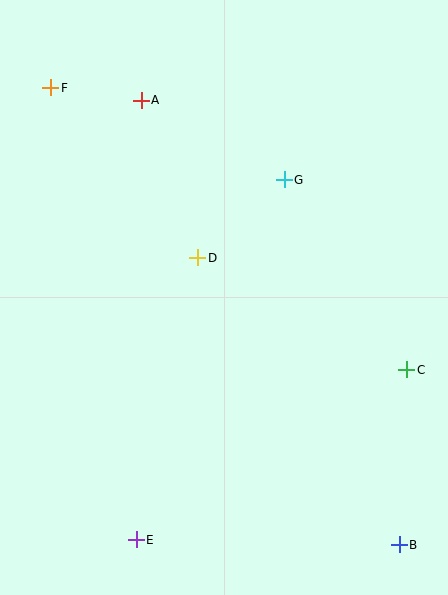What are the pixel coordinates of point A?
Point A is at (141, 100).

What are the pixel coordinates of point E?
Point E is at (136, 540).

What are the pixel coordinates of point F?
Point F is at (51, 88).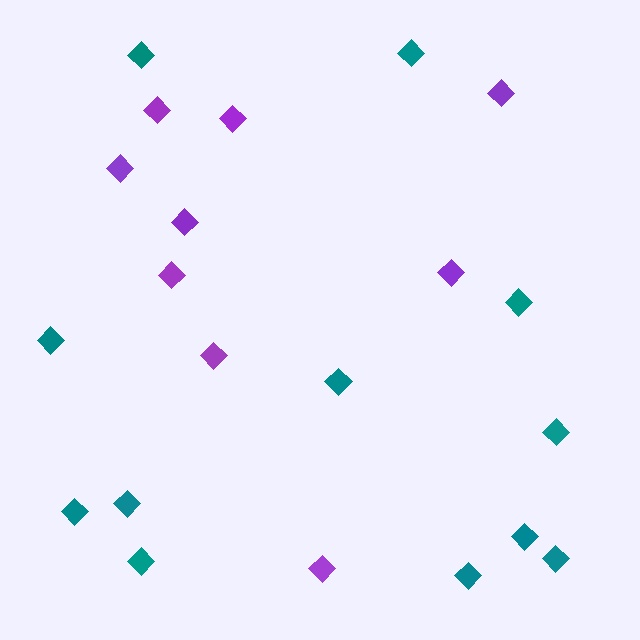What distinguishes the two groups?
There are 2 groups: one group of teal diamonds (12) and one group of purple diamonds (9).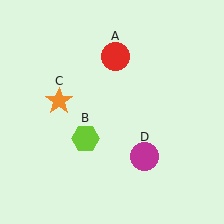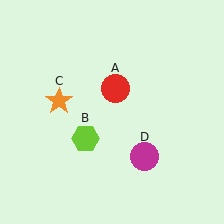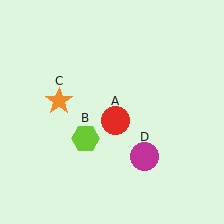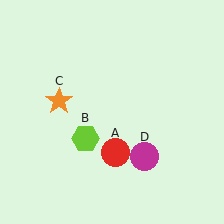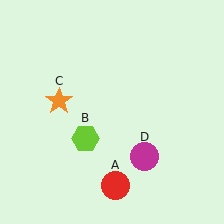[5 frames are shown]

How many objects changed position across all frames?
1 object changed position: red circle (object A).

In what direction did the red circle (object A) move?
The red circle (object A) moved down.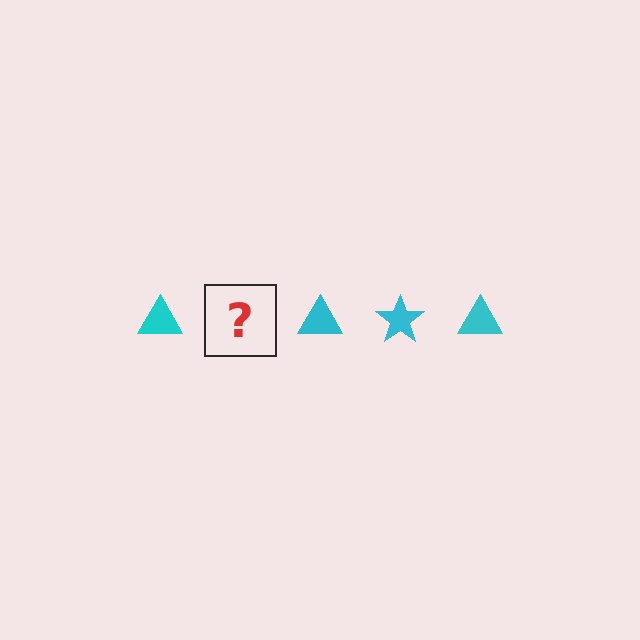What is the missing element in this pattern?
The missing element is a cyan star.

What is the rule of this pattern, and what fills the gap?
The rule is that the pattern cycles through triangle, star shapes in cyan. The gap should be filled with a cyan star.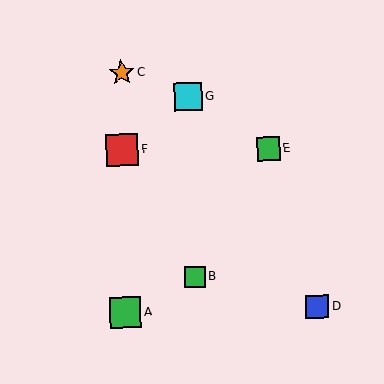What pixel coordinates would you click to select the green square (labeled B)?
Click at (195, 277) to select the green square B.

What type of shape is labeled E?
Shape E is a green square.